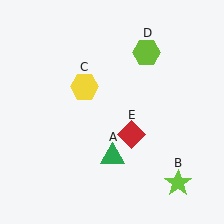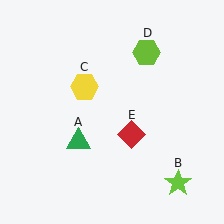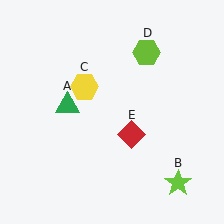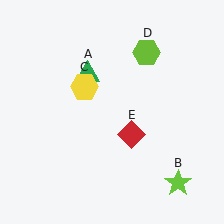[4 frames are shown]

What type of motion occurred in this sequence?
The green triangle (object A) rotated clockwise around the center of the scene.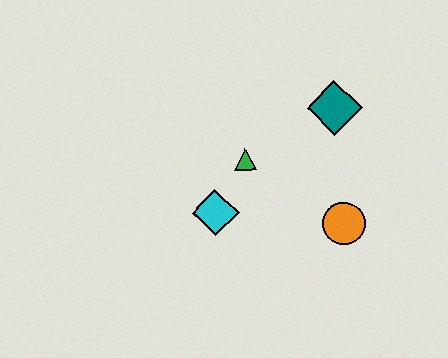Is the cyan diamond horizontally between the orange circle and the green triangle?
No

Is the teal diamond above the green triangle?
Yes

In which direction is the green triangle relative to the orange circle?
The green triangle is to the left of the orange circle.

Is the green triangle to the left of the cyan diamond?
No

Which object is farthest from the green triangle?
The orange circle is farthest from the green triangle.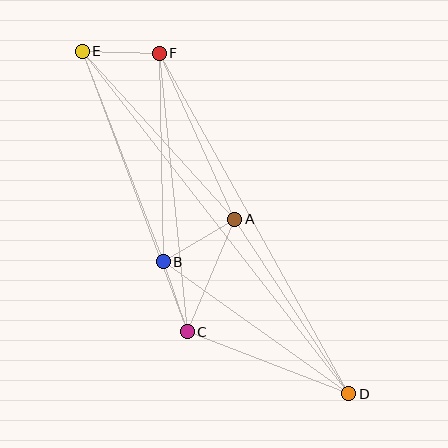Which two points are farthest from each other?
Points D and E are farthest from each other.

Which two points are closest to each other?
Points B and C are closest to each other.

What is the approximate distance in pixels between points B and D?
The distance between B and D is approximately 227 pixels.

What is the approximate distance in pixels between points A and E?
The distance between A and E is approximately 227 pixels.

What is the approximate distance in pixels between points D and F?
The distance between D and F is approximately 390 pixels.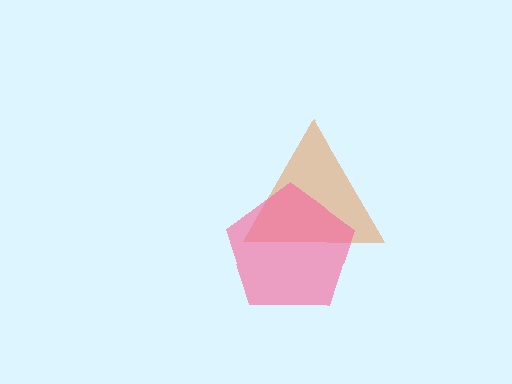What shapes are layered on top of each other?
The layered shapes are: an orange triangle, a pink pentagon.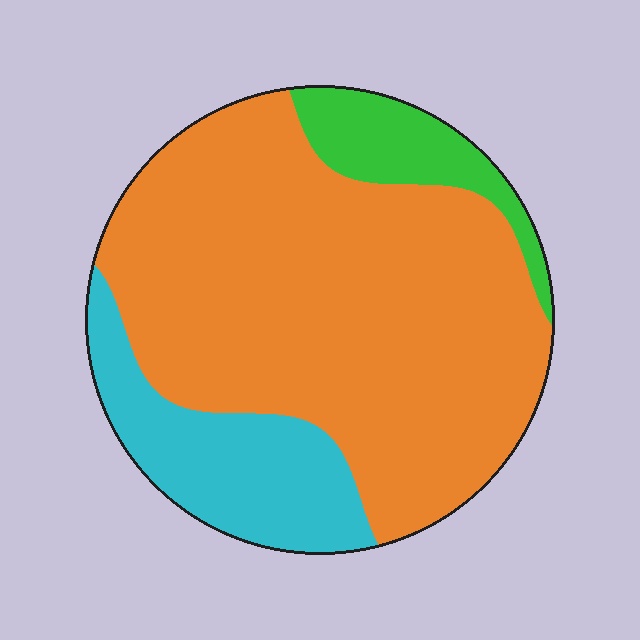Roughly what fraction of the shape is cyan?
Cyan covers around 20% of the shape.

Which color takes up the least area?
Green, at roughly 10%.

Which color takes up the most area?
Orange, at roughly 70%.